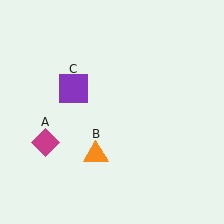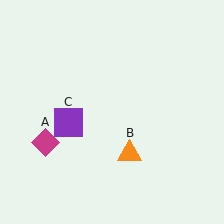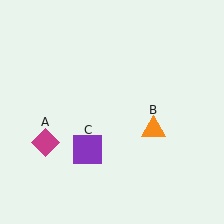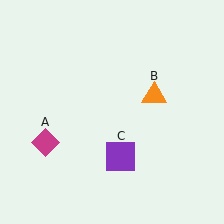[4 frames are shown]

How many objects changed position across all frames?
2 objects changed position: orange triangle (object B), purple square (object C).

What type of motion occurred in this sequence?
The orange triangle (object B), purple square (object C) rotated counterclockwise around the center of the scene.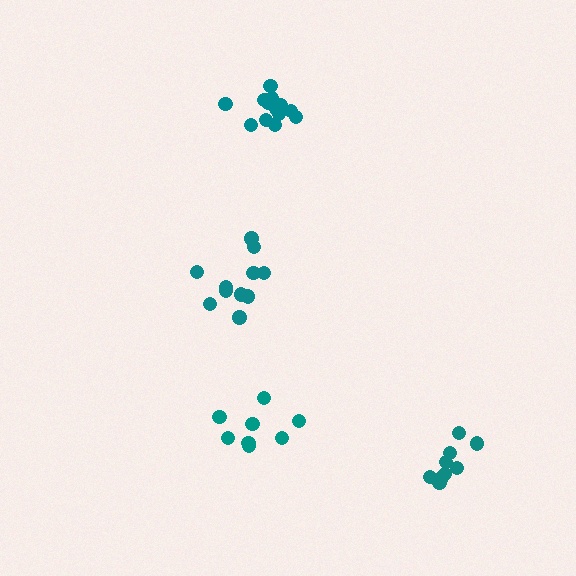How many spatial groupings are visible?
There are 4 spatial groupings.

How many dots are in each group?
Group 1: 8 dots, Group 2: 14 dots, Group 3: 11 dots, Group 4: 9 dots (42 total).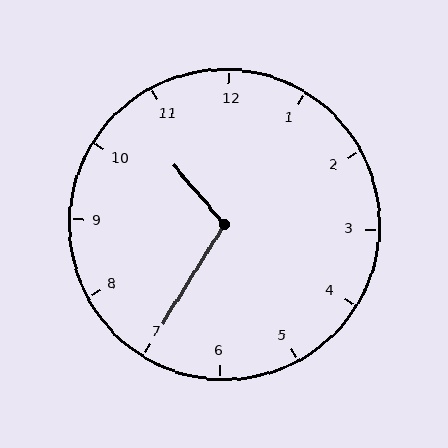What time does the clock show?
10:35.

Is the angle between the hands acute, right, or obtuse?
It is obtuse.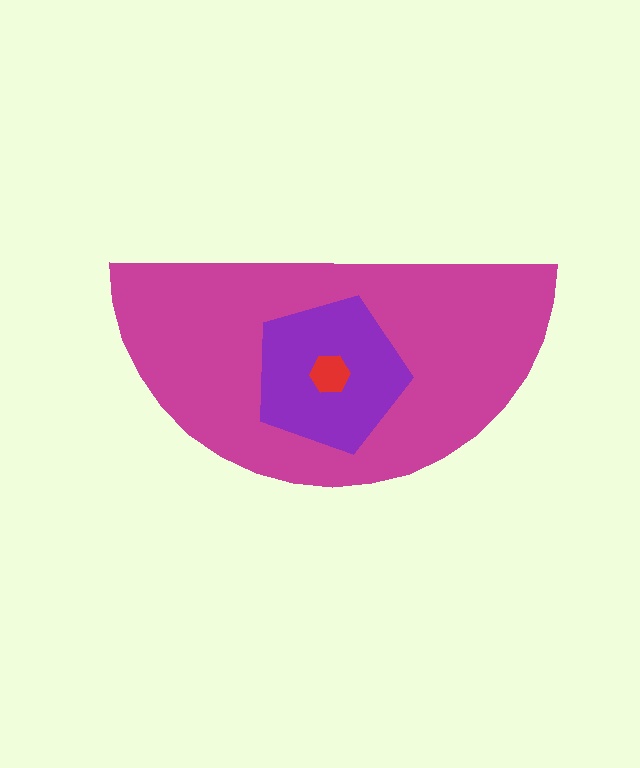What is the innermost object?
The red hexagon.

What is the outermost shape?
The magenta semicircle.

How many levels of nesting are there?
3.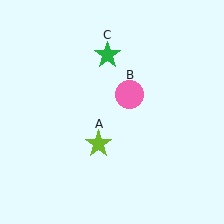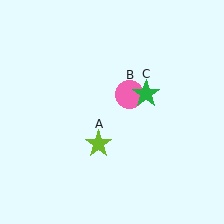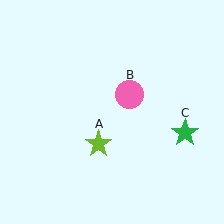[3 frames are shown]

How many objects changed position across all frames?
1 object changed position: green star (object C).